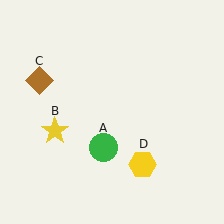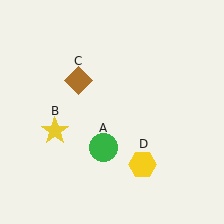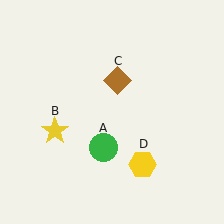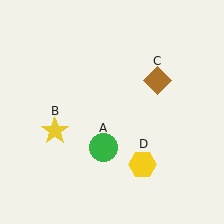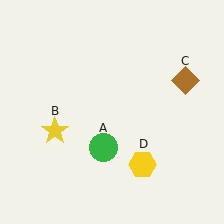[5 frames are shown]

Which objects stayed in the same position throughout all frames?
Green circle (object A) and yellow star (object B) and yellow hexagon (object D) remained stationary.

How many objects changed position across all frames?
1 object changed position: brown diamond (object C).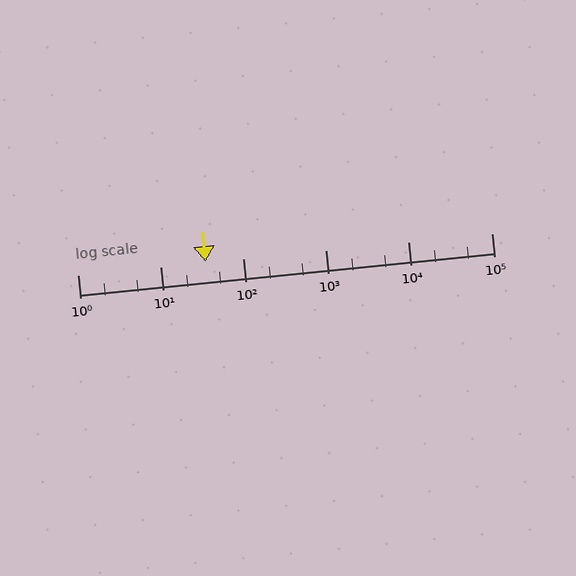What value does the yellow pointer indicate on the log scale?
The pointer indicates approximately 35.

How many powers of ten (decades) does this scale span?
The scale spans 5 decades, from 1 to 100000.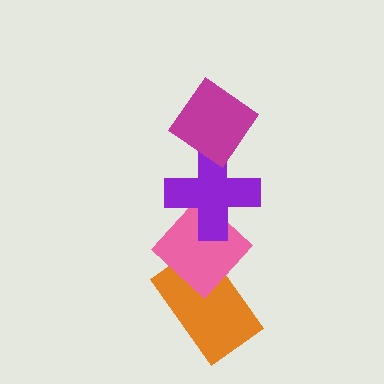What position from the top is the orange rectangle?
The orange rectangle is 4th from the top.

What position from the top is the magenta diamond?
The magenta diamond is 1st from the top.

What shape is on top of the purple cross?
The magenta diamond is on top of the purple cross.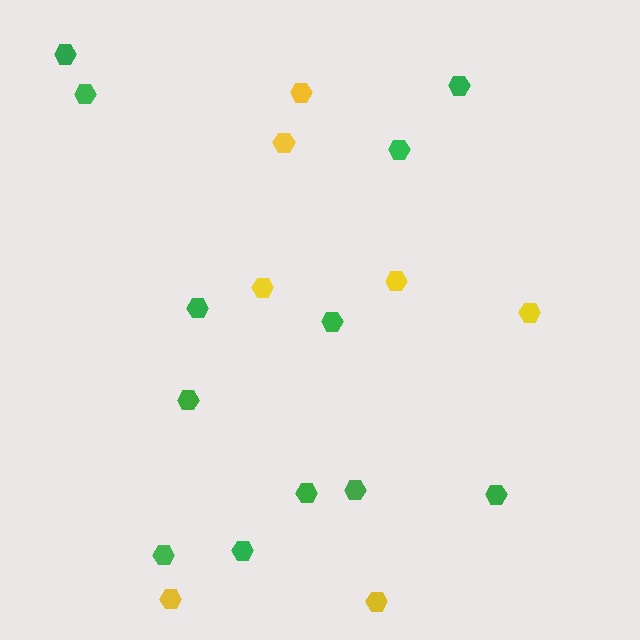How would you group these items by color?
There are 2 groups: one group of green hexagons (12) and one group of yellow hexagons (7).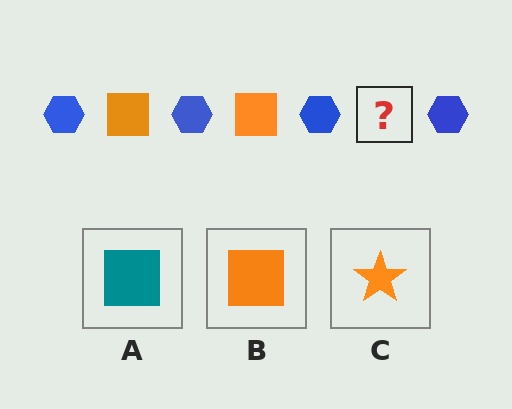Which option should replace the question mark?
Option B.